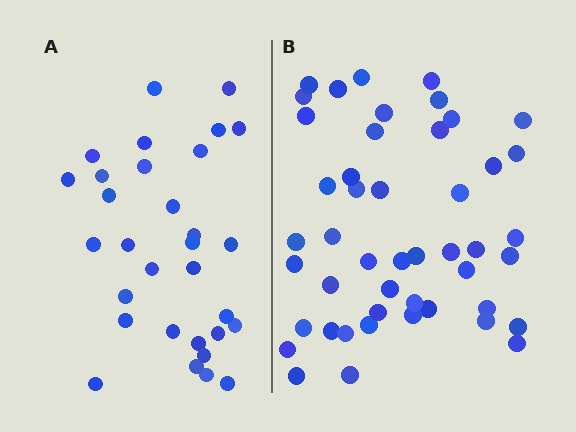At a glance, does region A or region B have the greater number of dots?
Region B (the right region) has more dots.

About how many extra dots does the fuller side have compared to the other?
Region B has approximately 15 more dots than region A.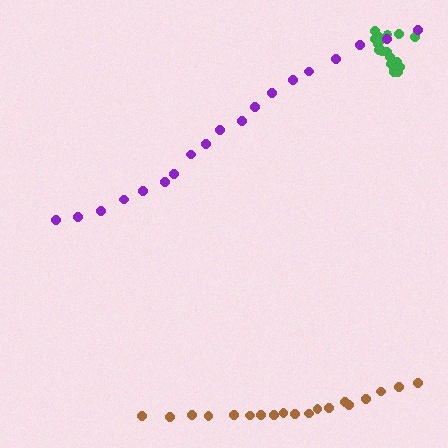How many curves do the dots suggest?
There are 3 distinct paths.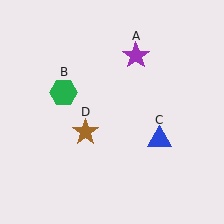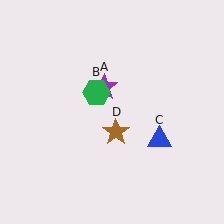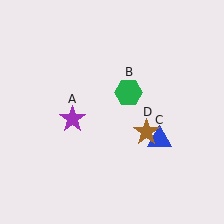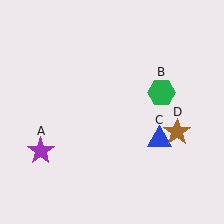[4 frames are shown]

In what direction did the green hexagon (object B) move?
The green hexagon (object B) moved right.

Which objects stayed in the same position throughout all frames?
Blue triangle (object C) remained stationary.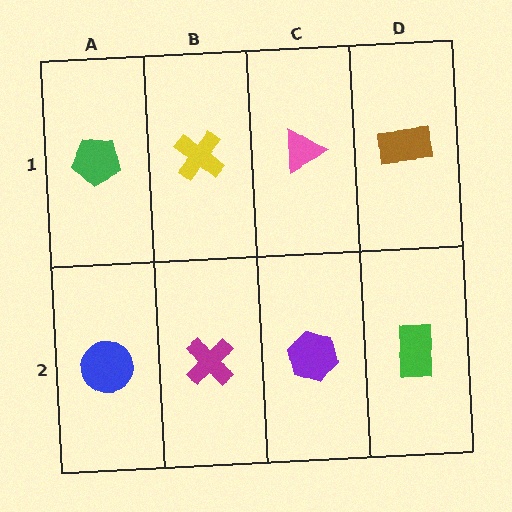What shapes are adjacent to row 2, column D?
A brown rectangle (row 1, column D), a purple hexagon (row 2, column C).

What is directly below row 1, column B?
A magenta cross.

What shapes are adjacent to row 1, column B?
A magenta cross (row 2, column B), a green pentagon (row 1, column A), a pink triangle (row 1, column C).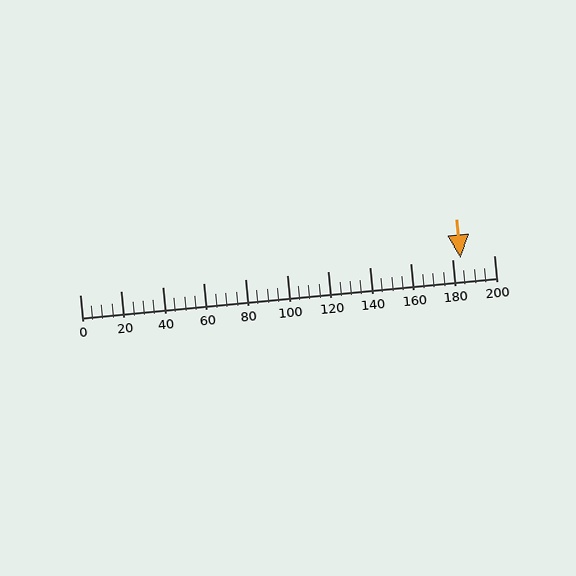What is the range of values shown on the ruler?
The ruler shows values from 0 to 200.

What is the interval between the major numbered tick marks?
The major tick marks are spaced 20 units apart.